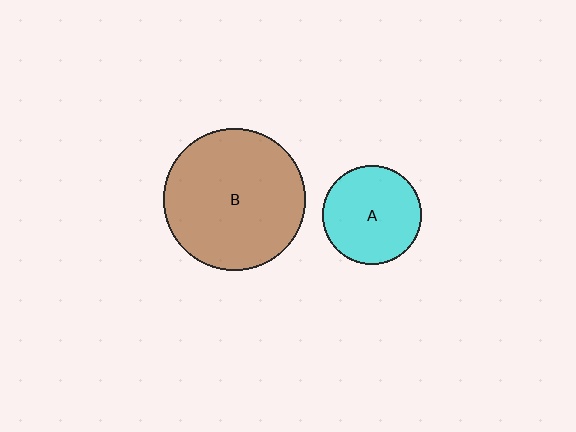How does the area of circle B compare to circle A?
Approximately 2.0 times.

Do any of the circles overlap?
No, none of the circles overlap.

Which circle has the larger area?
Circle B (brown).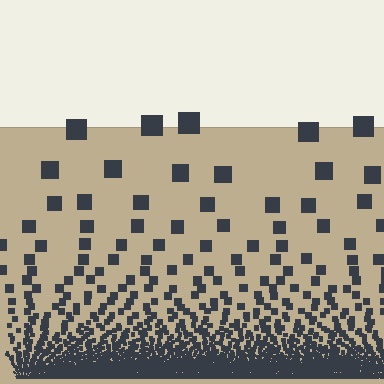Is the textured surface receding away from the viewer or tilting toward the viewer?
The surface appears to tilt toward the viewer. Texture elements get larger and sparser toward the top.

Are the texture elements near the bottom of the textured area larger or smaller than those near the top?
Smaller. The gradient is inverted — elements near the bottom are smaller and denser.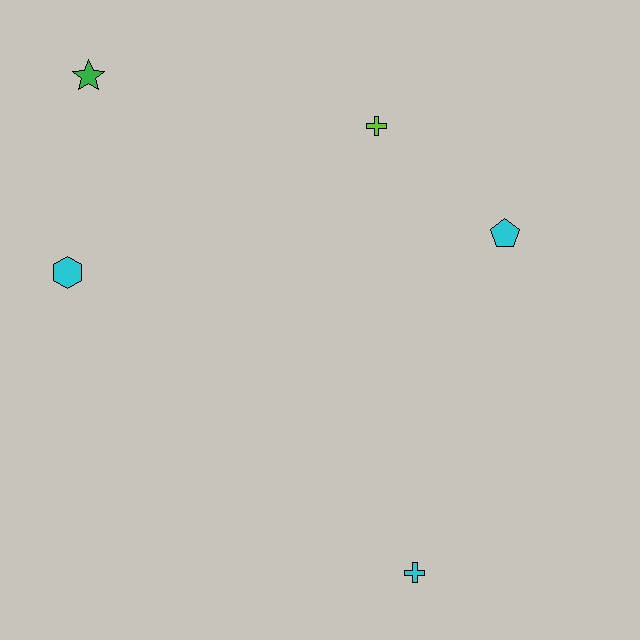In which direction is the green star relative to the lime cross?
The green star is to the left of the lime cross.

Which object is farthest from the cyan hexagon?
The cyan cross is farthest from the cyan hexagon.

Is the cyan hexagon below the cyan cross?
No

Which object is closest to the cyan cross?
The cyan pentagon is closest to the cyan cross.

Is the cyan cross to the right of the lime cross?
Yes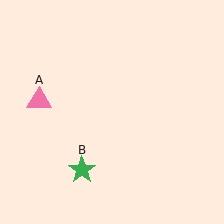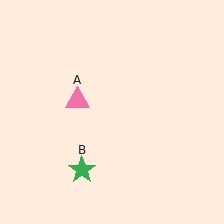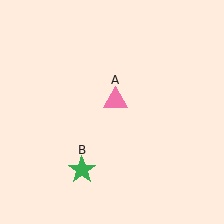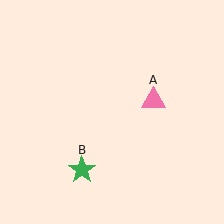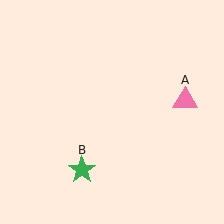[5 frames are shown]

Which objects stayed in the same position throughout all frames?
Green star (object B) remained stationary.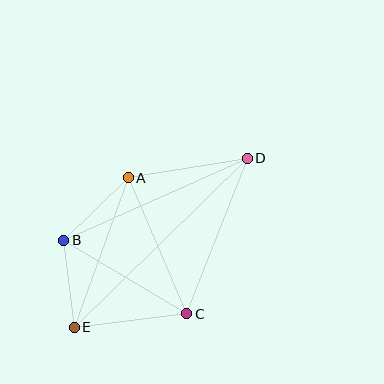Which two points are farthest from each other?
Points D and E are farthest from each other.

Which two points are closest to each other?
Points B and E are closest to each other.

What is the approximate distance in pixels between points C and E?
The distance between C and E is approximately 114 pixels.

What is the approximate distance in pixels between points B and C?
The distance between B and C is approximately 143 pixels.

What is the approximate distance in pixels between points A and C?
The distance between A and C is approximately 148 pixels.